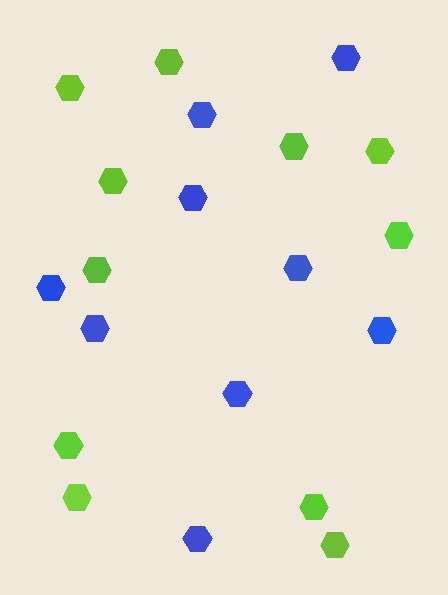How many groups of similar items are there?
There are 2 groups: one group of lime hexagons (11) and one group of blue hexagons (9).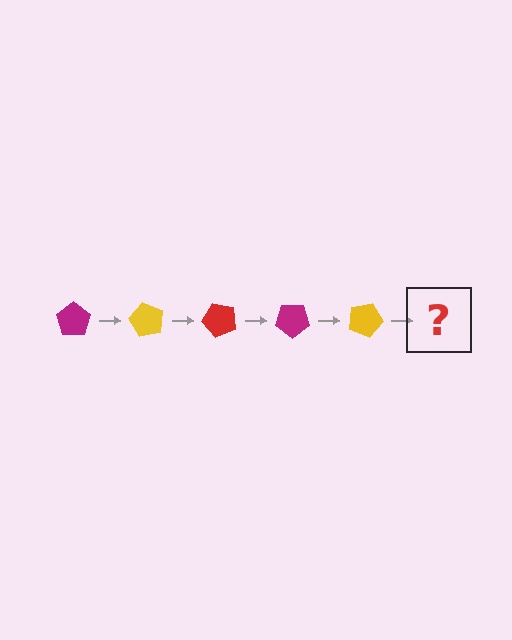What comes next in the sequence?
The next element should be a red pentagon, rotated 300 degrees from the start.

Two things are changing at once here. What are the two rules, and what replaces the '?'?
The two rules are that it rotates 60 degrees each step and the color cycles through magenta, yellow, and red. The '?' should be a red pentagon, rotated 300 degrees from the start.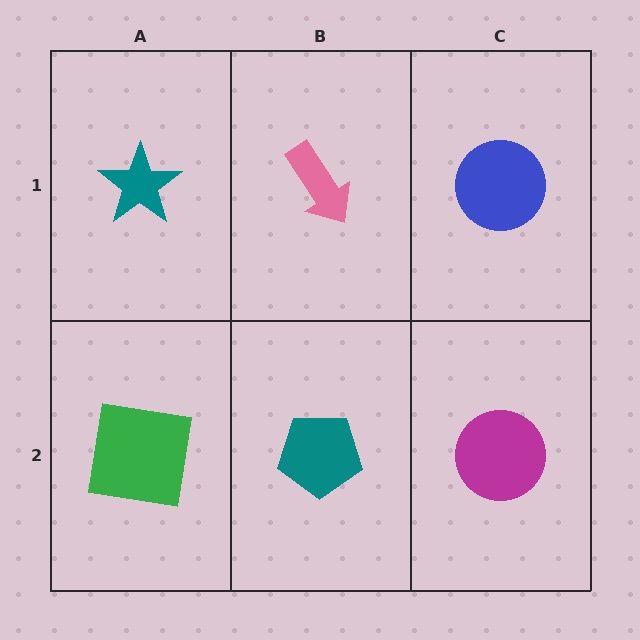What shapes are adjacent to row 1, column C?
A magenta circle (row 2, column C), a pink arrow (row 1, column B).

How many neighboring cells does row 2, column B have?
3.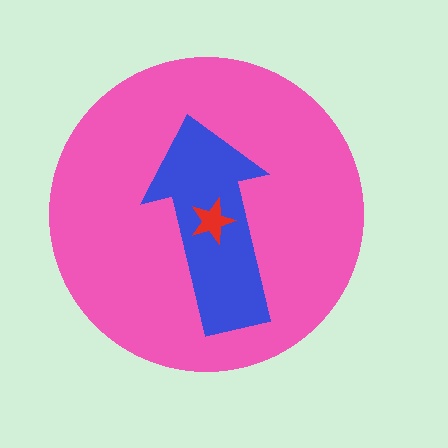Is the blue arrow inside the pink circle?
Yes.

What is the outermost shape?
The pink circle.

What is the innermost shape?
The red star.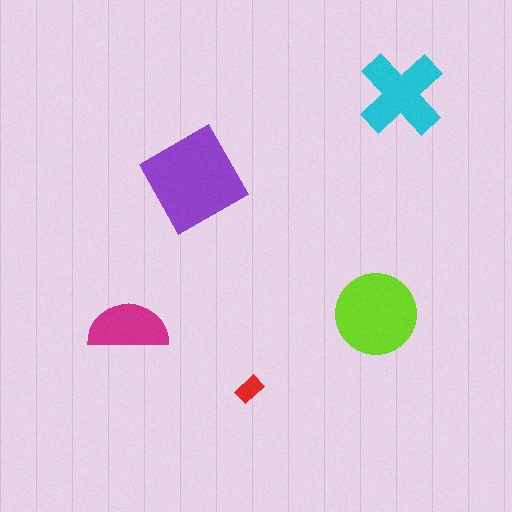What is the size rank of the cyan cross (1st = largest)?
3rd.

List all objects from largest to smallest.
The purple diamond, the lime circle, the cyan cross, the magenta semicircle, the red rectangle.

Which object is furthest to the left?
The magenta semicircle is leftmost.